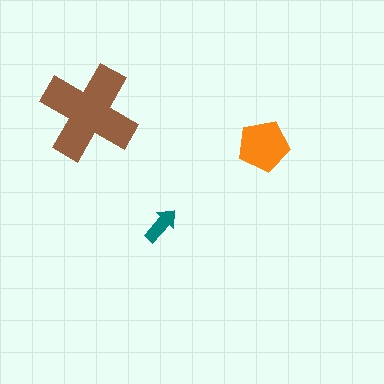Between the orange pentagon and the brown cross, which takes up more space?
The brown cross.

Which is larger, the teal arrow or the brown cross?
The brown cross.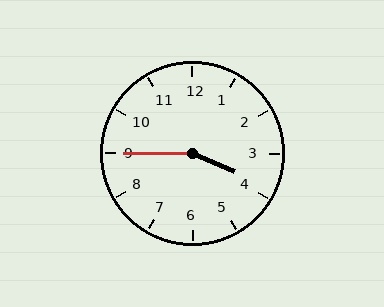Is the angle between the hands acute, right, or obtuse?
It is obtuse.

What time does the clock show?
3:45.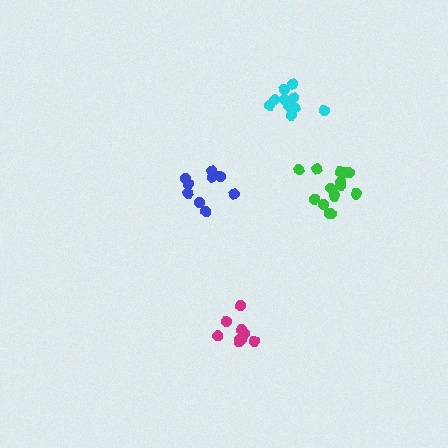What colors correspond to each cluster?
The clusters are colored: blue, magenta, green, cyan.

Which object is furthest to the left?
The blue cluster is leftmost.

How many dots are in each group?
Group 1: 9 dots, Group 2: 9 dots, Group 3: 14 dots, Group 4: 10 dots (42 total).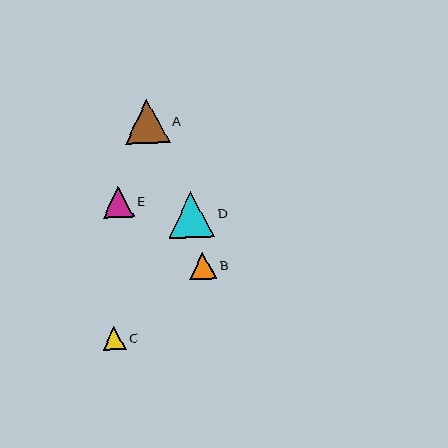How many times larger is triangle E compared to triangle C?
Triangle E is approximately 1.3 times the size of triangle C.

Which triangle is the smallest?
Triangle C is the smallest with a size of approximately 24 pixels.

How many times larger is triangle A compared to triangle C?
Triangle A is approximately 1.9 times the size of triangle C.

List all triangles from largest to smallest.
From largest to smallest: D, A, E, B, C.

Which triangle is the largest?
Triangle D is the largest with a size of approximately 47 pixels.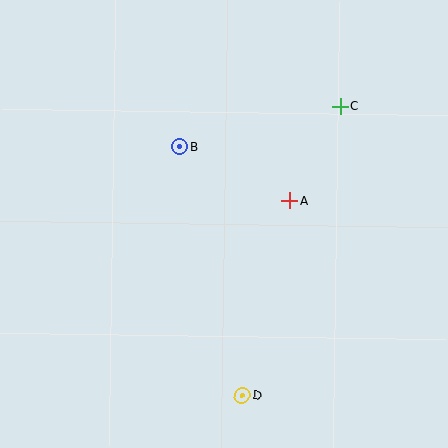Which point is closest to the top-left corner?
Point B is closest to the top-left corner.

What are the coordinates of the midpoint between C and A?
The midpoint between C and A is at (315, 153).